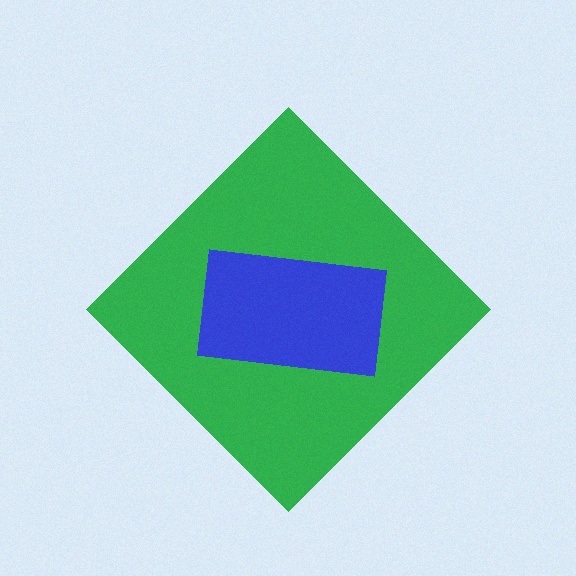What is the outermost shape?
The green diamond.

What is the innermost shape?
The blue rectangle.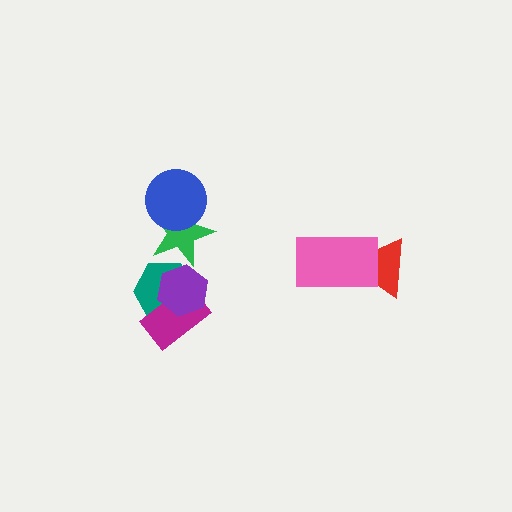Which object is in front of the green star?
The blue circle is in front of the green star.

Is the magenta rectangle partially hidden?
Yes, it is partially covered by another shape.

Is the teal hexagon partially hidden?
Yes, it is partially covered by another shape.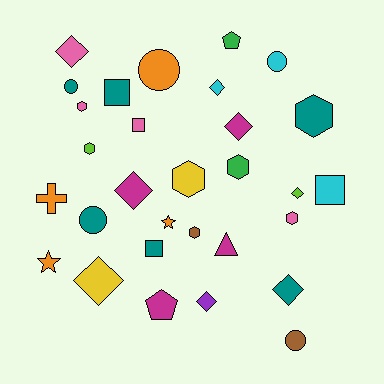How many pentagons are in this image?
There are 2 pentagons.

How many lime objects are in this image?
There are 2 lime objects.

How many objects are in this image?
There are 30 objects.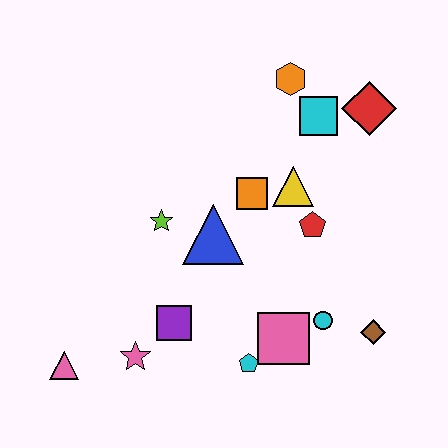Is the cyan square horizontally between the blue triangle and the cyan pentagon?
No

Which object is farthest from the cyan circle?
The pink triangle is farthest from the cyan circle.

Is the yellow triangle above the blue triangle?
Yes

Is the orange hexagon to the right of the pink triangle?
Yes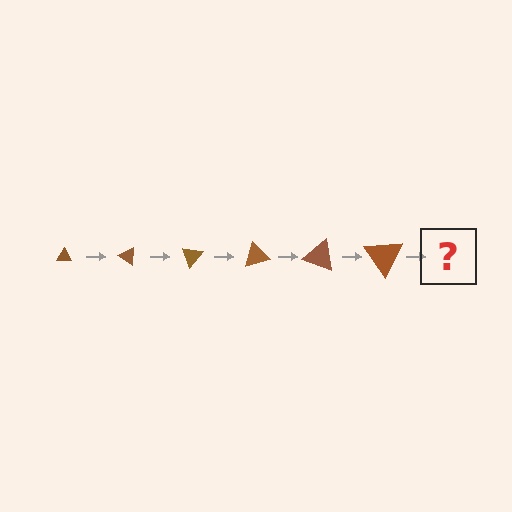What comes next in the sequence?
The next element should be a triangle, larger than the previous one and rotated 210 degrees from the start.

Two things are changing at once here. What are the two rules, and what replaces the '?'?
The two rules are that the triangle grows larger each step and it rotates 35 degrees each step. The '?' should be a triangle, larger than the previous one and rotated 210 degrees from the start.